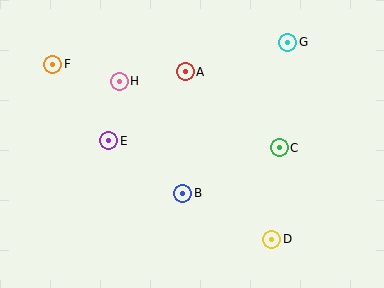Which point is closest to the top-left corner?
Point F is closest to the top-left corner.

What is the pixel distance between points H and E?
The distance between H and E is 61 pixels.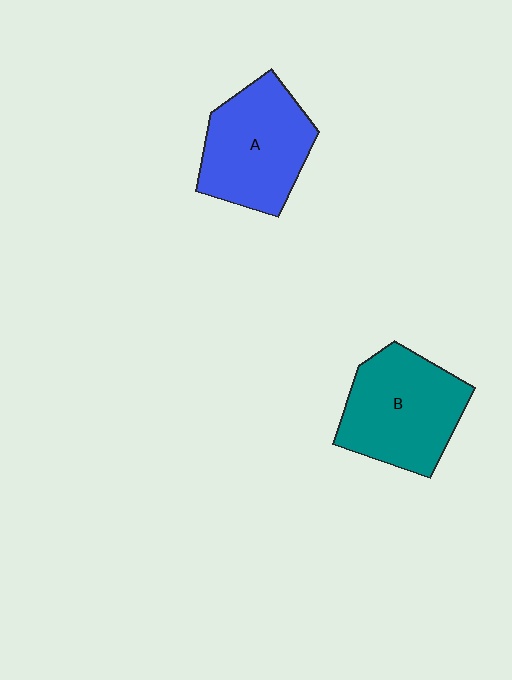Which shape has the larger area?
Shape B (teal).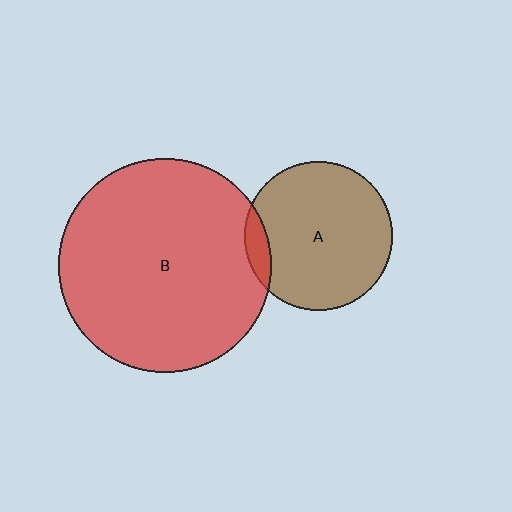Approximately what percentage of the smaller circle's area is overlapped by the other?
Approximately 10%.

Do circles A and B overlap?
Yes.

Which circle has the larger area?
Circle B (red).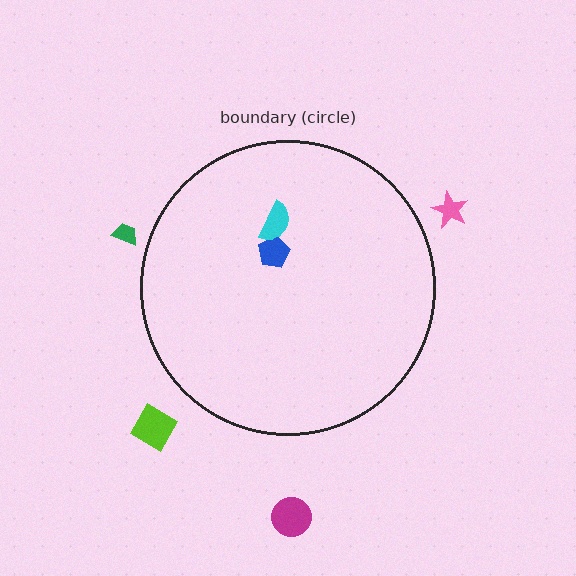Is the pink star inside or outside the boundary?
Outside.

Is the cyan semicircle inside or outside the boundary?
Inside.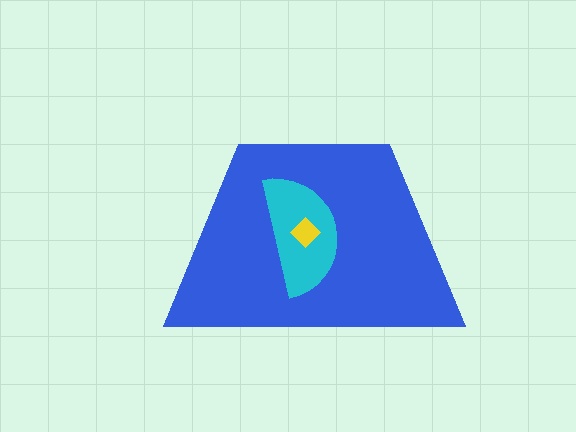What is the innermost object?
The yellow diamond.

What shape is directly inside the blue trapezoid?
The cyan semicircle.